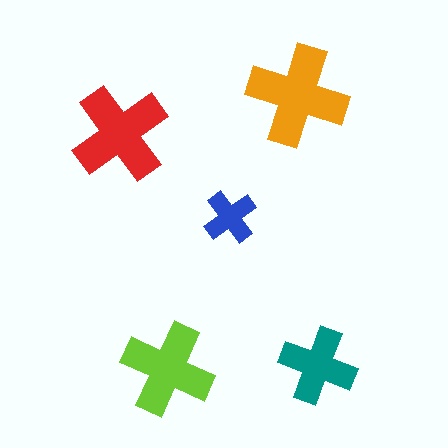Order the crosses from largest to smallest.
the orange one, the red one, the lime one, the teal one, the blue one.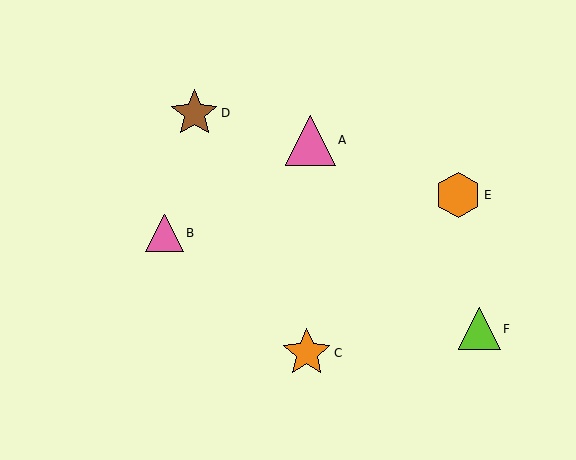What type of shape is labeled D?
Shape D is a brown star.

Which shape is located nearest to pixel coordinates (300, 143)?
The pink triangle (labeled A) at (310, 140) is nearest to that location.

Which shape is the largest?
The pink triangle (labeled A) is the largest.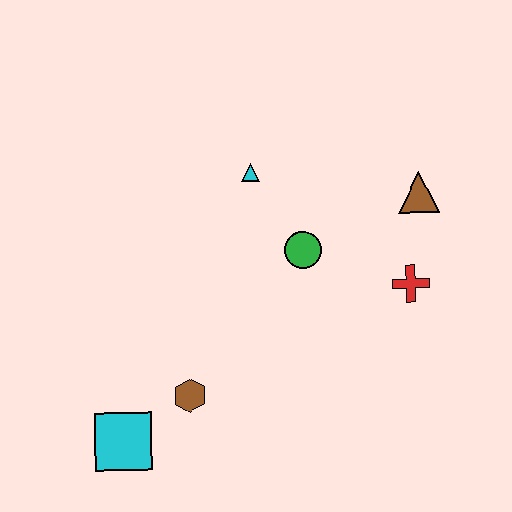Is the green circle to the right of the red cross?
No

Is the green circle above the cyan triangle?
No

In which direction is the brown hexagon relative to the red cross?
The brown hexagon is to the left of the red cross.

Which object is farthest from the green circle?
The cyan square is farthest from the green circle.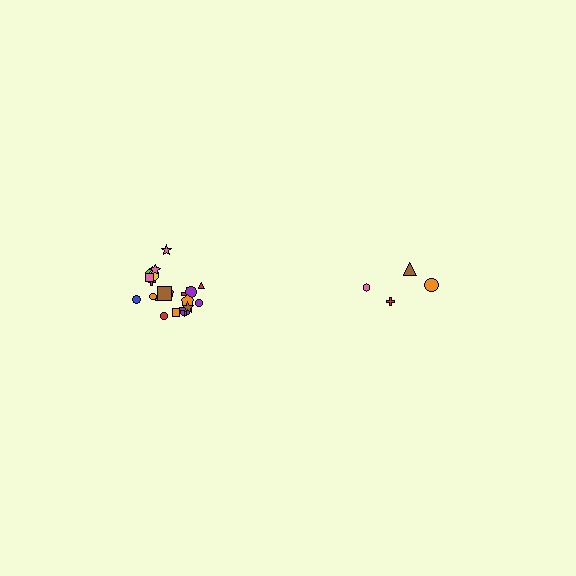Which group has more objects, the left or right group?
The left group.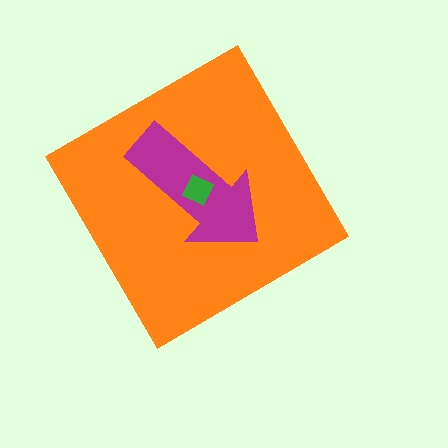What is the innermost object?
The green square.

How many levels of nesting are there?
3.